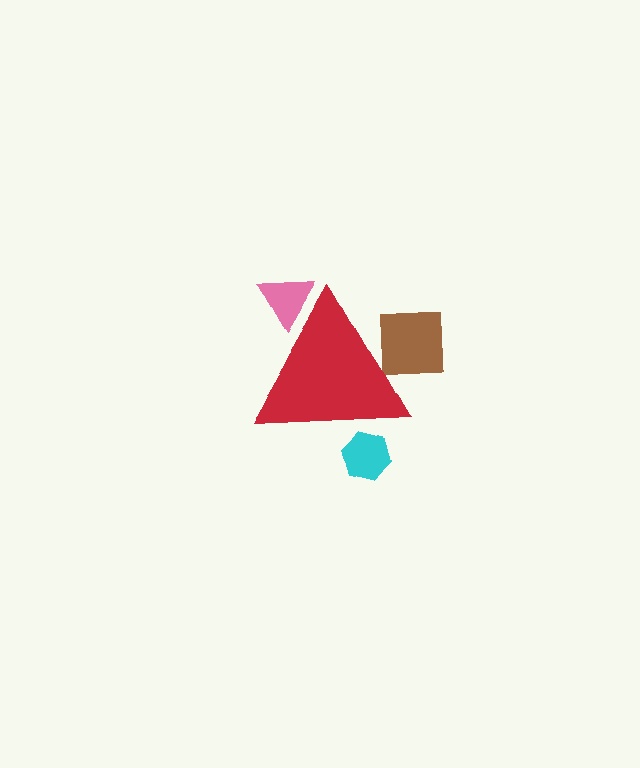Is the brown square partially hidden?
Yes, the brown square is partially hidden behind the red triangle.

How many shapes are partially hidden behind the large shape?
3 shapes are partially hidden.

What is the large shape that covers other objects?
A red triangle.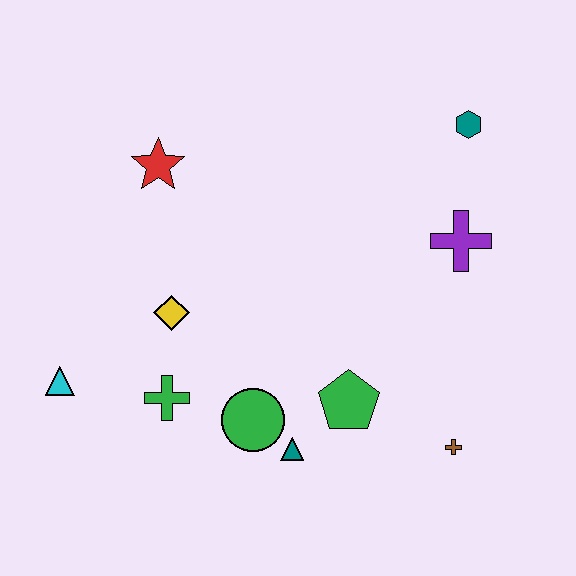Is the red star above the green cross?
Yes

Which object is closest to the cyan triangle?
The green cross is closest to the cyan triangle.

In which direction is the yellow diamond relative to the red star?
The yellow diamond is below the red star.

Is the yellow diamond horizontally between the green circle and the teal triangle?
No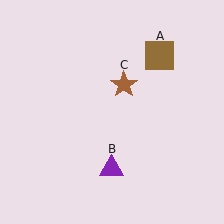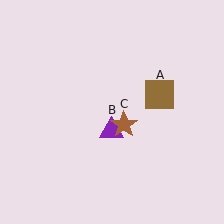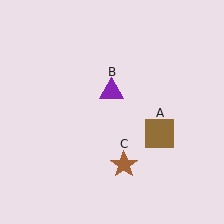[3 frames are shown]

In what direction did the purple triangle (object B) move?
The purple triangle (object B) moved up.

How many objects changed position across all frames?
3 objects changed position: brown square (object A), purple triangle (object B), brown star (object C).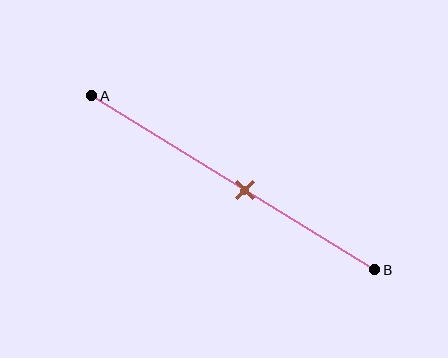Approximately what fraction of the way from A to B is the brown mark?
The brown mark is approximately 55% of the way from A to B.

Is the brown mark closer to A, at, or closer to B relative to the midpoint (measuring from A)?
The brown mark is closer to point B than the midpoint of segment AB.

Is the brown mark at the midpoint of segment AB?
No, the mark is at about 55% from A, not at the 50% midpoint.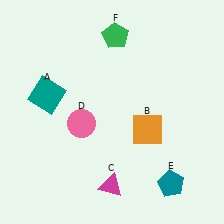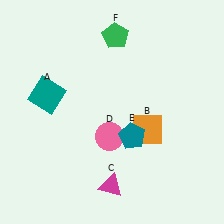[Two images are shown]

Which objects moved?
The objects that moved are: the pink circle (D), the teal pentagon (E).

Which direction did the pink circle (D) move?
The pink circle (D) moved right.